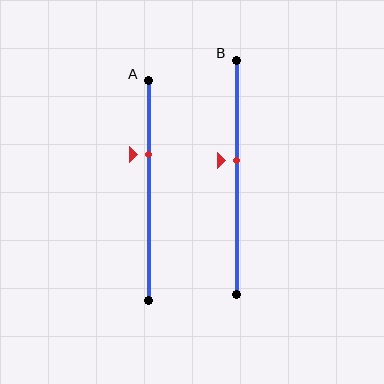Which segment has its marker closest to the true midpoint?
Segment B has its marker closest to the true midpoint.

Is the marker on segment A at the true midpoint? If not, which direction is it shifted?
No, the marker on segment A is shifted upward by about 16% of the segment length.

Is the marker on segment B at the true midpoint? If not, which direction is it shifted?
No, the marker on segment B is shifted upward by about 7% of the segment length.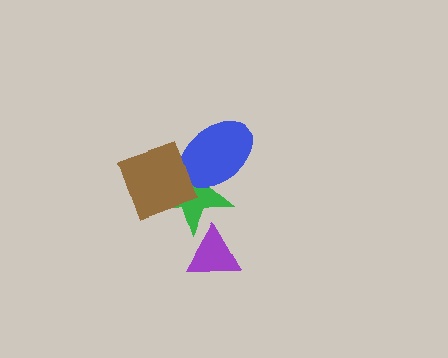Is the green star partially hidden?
Yes, it is partially covered by another shape.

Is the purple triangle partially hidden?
No, no other shape covers it.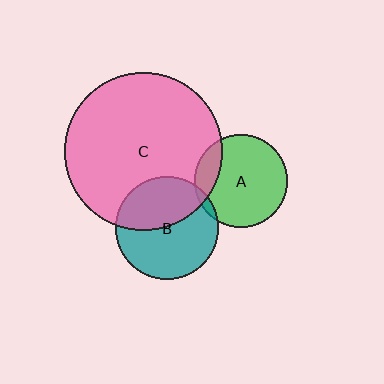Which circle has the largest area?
Circle C (pink).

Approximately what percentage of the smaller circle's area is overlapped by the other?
Approximately 40%.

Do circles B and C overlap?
Yes.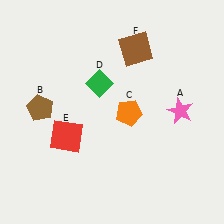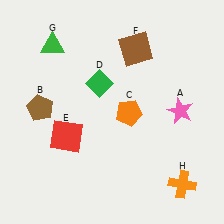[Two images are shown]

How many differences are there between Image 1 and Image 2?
There are 2 differences between the two images.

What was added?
A green triangle (G), an orange cross (H) were added in Image 2.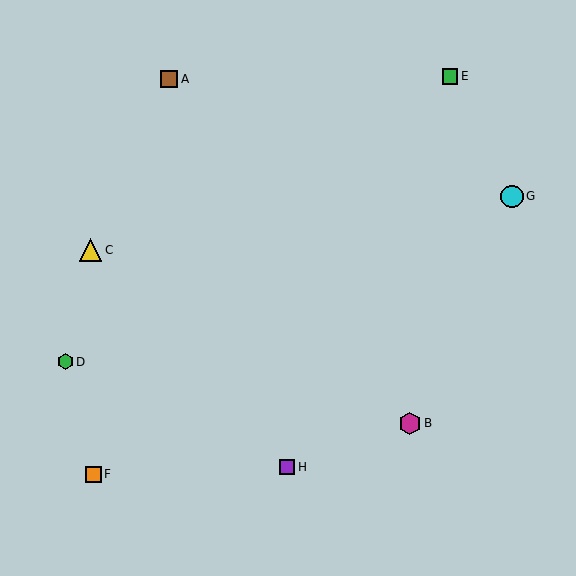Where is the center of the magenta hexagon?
The center of the magenta hexagon is at (410, 423).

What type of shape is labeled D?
Shape D is a green hexagon.